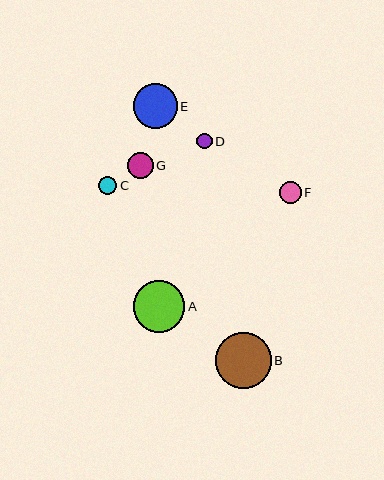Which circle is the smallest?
Circle D is the smallest with a size of approximately 15 pixels.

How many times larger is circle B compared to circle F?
Circle B is approximately 2.6 times the size of circle F.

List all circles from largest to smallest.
From largest to smallest: B, A, E, G, F, C, D.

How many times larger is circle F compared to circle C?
Circle F is approximately 1.2 times the size of circle C.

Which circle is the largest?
Circle B is the largest with a size of approximately 56 pixels.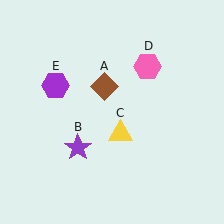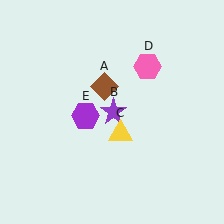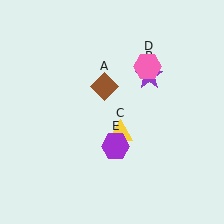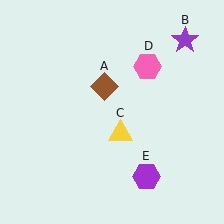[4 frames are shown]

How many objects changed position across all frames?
2 objects changed position: purple star (object B), purple hexagon (object E).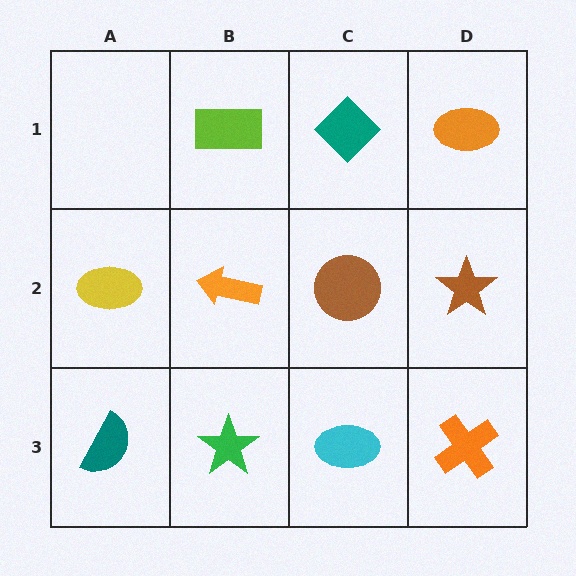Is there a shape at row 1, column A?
No, that cell is empty.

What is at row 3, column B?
A green star.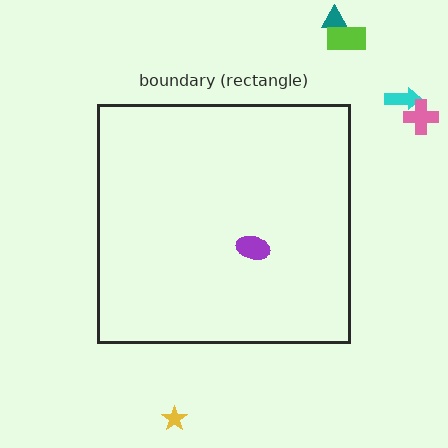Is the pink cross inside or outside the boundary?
Outside.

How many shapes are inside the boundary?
1 inside, 5 outside.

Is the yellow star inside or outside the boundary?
Outside.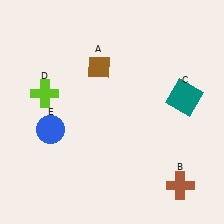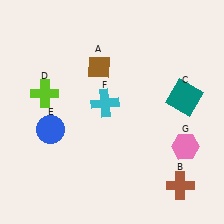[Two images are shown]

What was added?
A cyan cross (F), a pink hexagon (G) were added in Image 2.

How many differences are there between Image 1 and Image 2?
There are 2 differences between the two images.